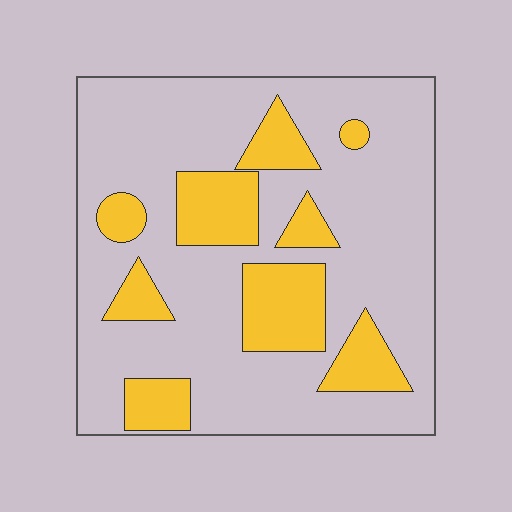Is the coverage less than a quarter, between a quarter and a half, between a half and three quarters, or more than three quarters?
Less than a quarter.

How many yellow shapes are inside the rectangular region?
9.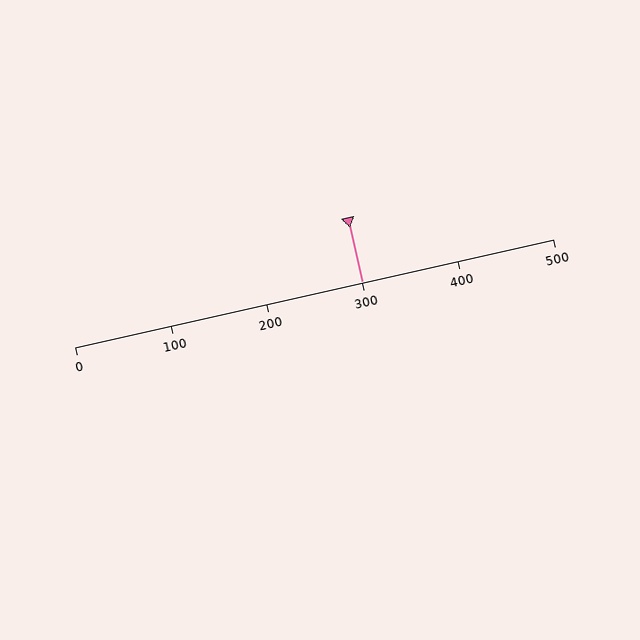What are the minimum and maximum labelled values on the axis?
The axis runs from 0 to 500.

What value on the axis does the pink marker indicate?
The marker indicates approximately 300.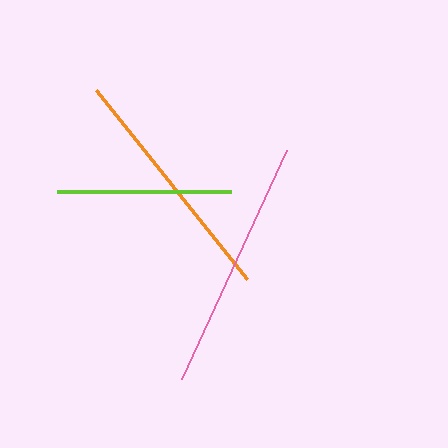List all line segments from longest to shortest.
From longest to shortest: pink, orange, lime.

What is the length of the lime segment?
The lime segment is approximately 173 pixels long.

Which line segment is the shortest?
The lime line is the shortest at approximately 173 pixels.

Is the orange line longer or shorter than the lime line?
The orange line is longer than the lime line.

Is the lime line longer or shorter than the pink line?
The pink line is longer than the lime line.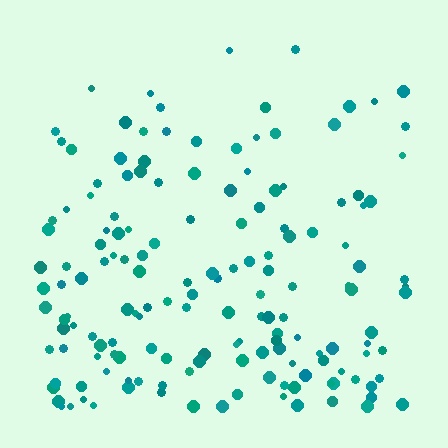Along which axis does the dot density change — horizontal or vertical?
Vertical.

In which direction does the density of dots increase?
From top to bottom, with the bottom side densest.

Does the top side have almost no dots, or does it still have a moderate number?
Still a moderate number, just noticeably fewer than the bottom.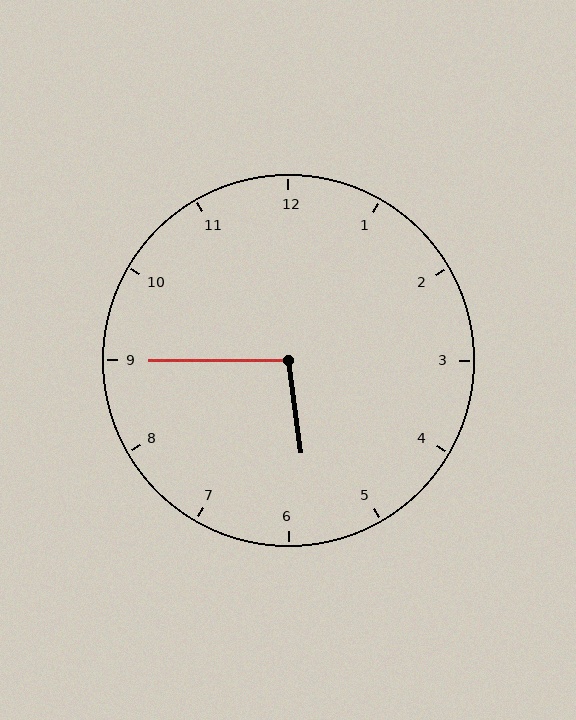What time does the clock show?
5:45.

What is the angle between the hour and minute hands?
Approximately 98 degrees.